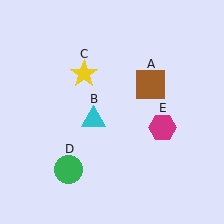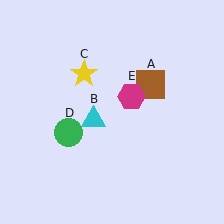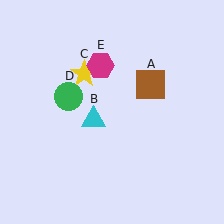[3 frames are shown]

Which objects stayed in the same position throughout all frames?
Brown square (object A) and cyan triangle (object B) and yellow star (object C) remained stationary.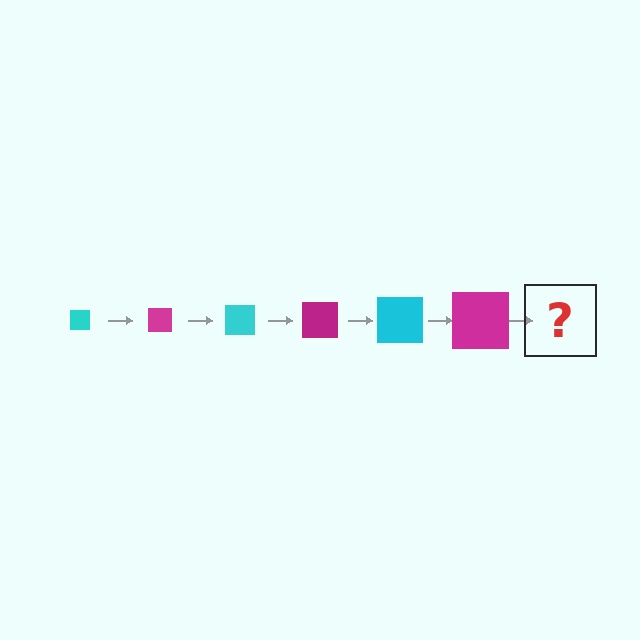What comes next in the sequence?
The next element should be a cyan square, larger than the previous one.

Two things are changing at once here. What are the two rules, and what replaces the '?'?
The two rules are that the square grows larger each step and the color cycles through cyan and magenta. The '?' should be a cyan square, larger than the previous one.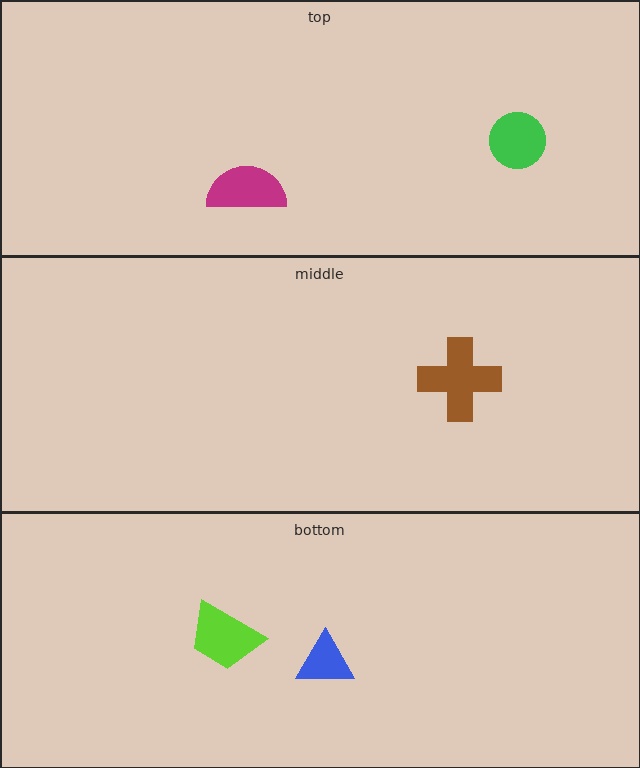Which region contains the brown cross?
The middle region.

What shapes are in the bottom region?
The lime trapezoid, the blue triangle.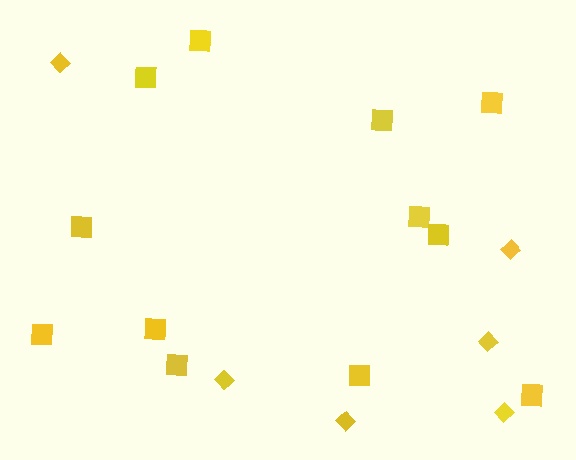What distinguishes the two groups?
There are 2 groups: one group of diamonds (6) and one group of squares (12).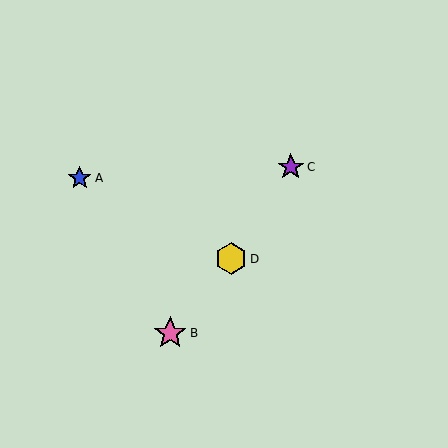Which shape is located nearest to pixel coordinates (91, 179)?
The blue star (labeled A) at (80, 178) is nearest to that location.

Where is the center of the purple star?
The center of the purple star is at (291, 167).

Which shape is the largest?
The pink star (labeled B) is the largest.